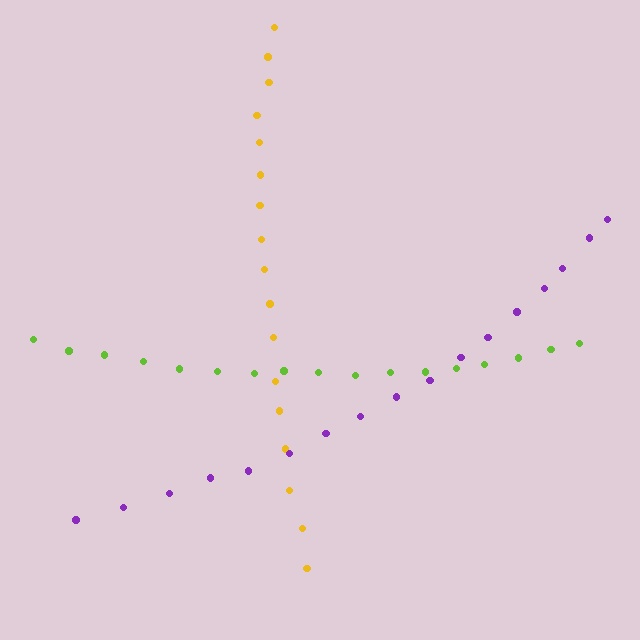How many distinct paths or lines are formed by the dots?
There are 3 distinct paths.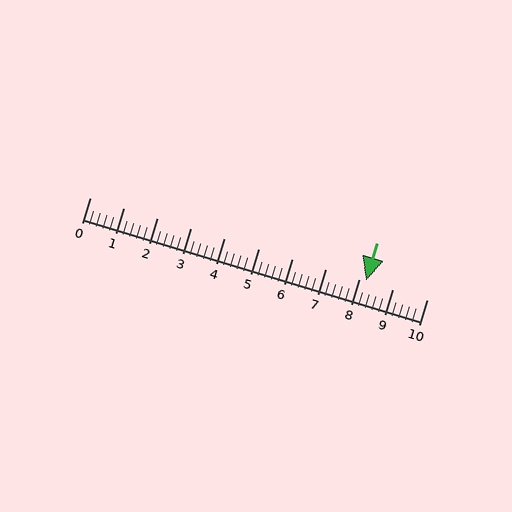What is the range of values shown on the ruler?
The ruler shows values from 0 to 10.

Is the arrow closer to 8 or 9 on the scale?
The arrow is closer to 8.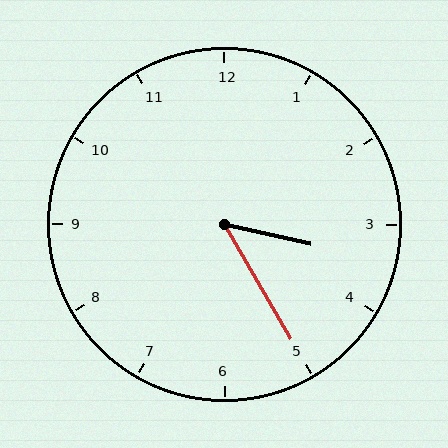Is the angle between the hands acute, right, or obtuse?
It is acute.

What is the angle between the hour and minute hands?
Approximately 48 degrees.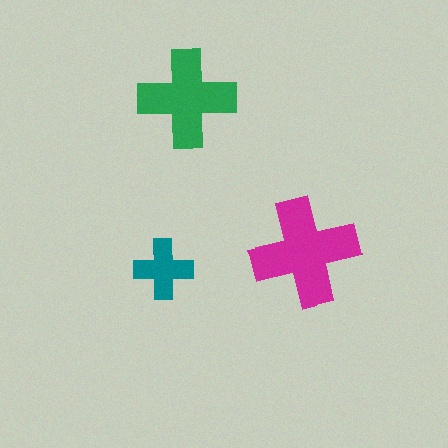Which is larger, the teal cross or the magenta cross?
The magenta one.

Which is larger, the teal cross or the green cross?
The green one.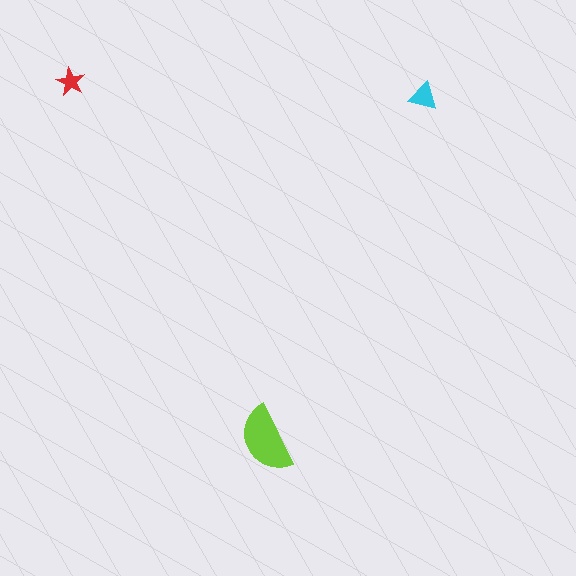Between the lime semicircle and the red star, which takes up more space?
The lime semicircle.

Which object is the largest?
The lime semicircle.